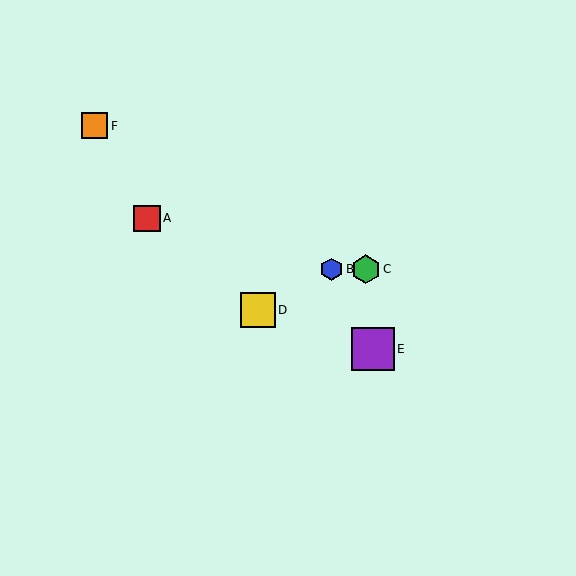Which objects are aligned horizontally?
Objects B, C are aligned horizontally.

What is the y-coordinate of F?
Object F is at y≈126.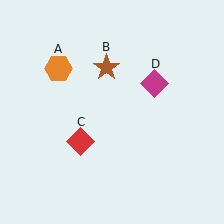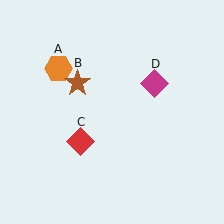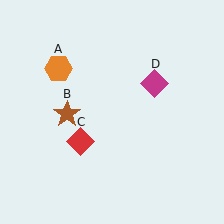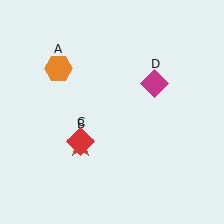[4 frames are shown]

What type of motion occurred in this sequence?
The brown star (object B) rotated counterclockwise around the center of the scene.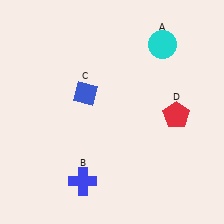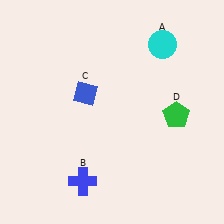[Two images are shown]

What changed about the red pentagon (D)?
In Image 1, D is red. In Image 2, it changed to green.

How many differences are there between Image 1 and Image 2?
There is 1 difference between the two images.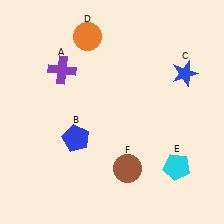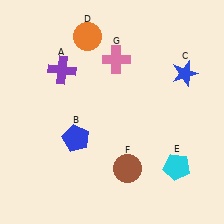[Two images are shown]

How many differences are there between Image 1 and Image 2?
There is 1 difference between the two images.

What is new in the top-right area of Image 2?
A pink cross (G) was added in the top-right area of Image 2.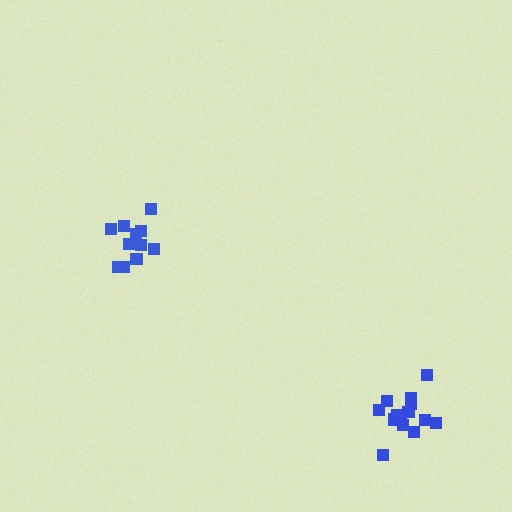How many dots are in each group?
Group 1: 11 dots, Group 2: 15 dots (26 total).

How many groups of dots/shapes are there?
There are 2 groups.